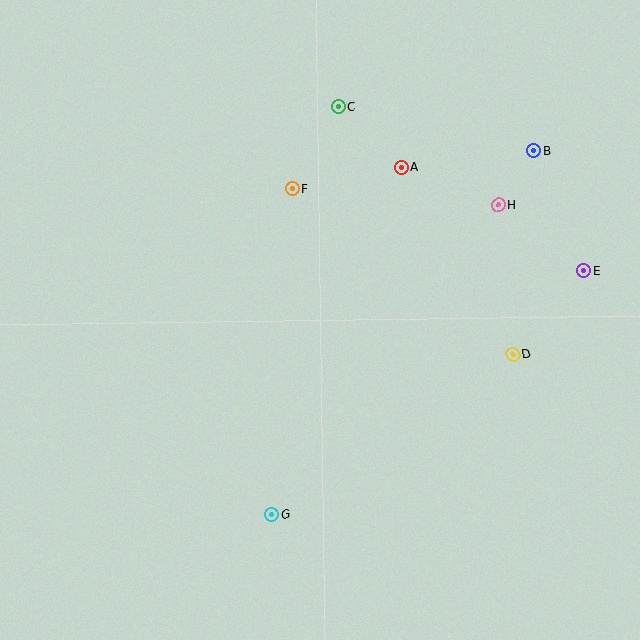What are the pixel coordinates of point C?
Point C is at (338, 106).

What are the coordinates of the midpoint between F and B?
The midpoint between F and B is at (413, 170).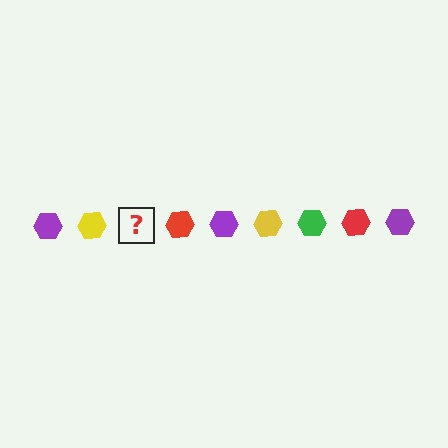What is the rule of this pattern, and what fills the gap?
The rule is that the pattern cycles through purple, yellow, green, red hexagons. The gap should be filled with a green hexagon.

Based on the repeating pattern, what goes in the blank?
The blank should be a green hexagon.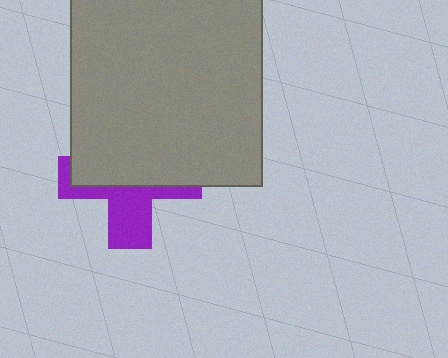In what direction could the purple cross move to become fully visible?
The purple cross could move down. That would shift it out from behind the gray rectangle entirely.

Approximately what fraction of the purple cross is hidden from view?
Roughly 60% of the purple cross is hidden behind the gray rectangle.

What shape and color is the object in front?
The object in front is a gray rectangle.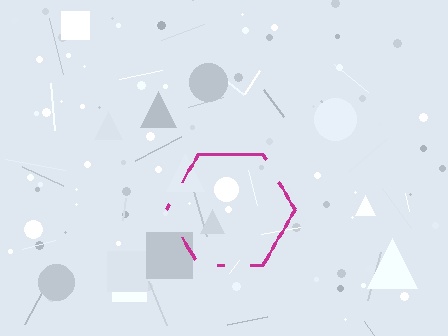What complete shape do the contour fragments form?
The contour fragments form a hexagon.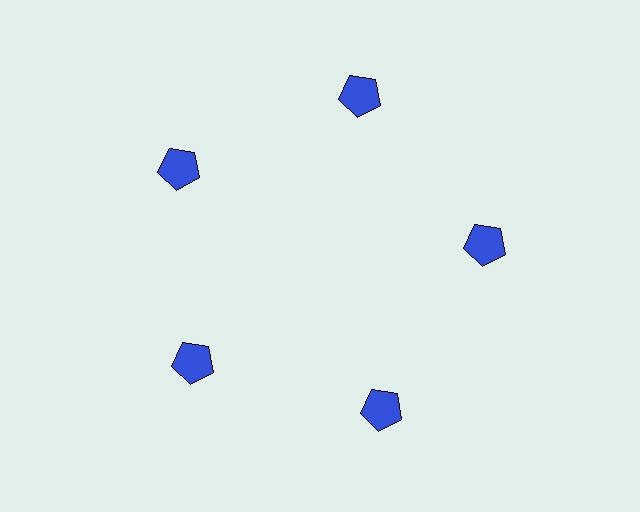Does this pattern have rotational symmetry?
Yes, this pattern has 5-fold rotational symmetry. It looks the same after rotating 72 degrees around the center.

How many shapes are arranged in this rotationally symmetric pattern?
There are 5 shapes, arranged in 5 groups of 1.